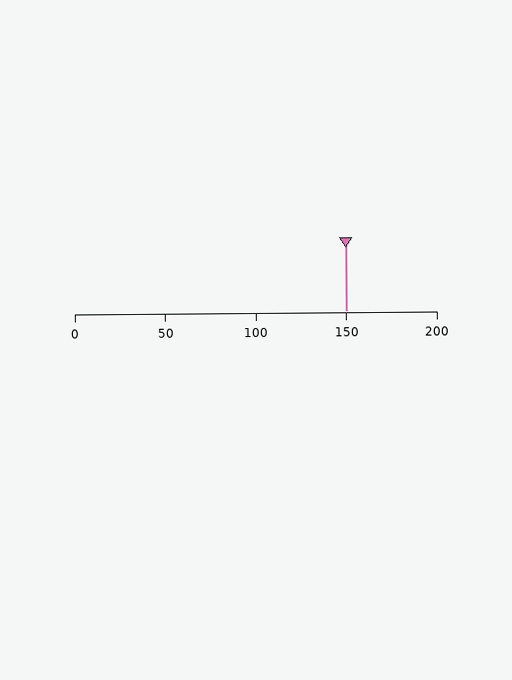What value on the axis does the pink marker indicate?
The marker indicates approximately 150.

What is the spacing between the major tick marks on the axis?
The major ticks are spaced 50 apart.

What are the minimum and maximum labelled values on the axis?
The axis runs from 0 to 200.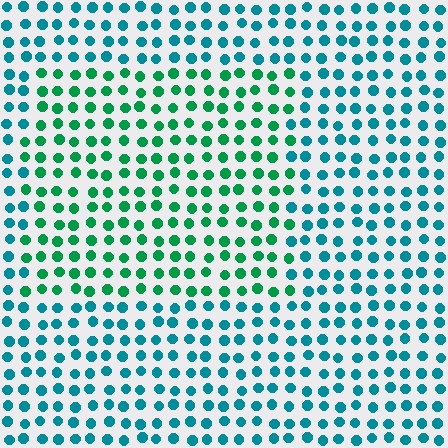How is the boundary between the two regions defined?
The boundary is defined purely by a slight shift in hue (about 38 degrees). Spacing, size, and orientation are identical on both sides.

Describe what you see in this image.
The image is filled with small teal elements in a uniform arrangement. A rectangle-shaped region is visible where the elements are tinted to a slightly different hue, forming a subtle color boundary.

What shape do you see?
I see a rectangle.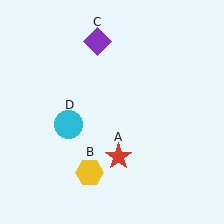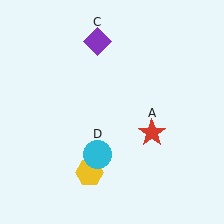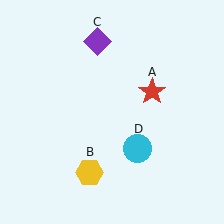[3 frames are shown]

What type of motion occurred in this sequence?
The red star (object A), cyan circle (object D) rotated counterclockwise around the center of the scene.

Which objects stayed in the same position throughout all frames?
Yellow hexagon (object B) and purple diamond (object C) remained stationary.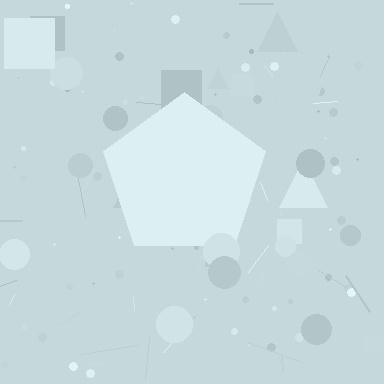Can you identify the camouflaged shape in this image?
The camouflaged shape is a pentagon.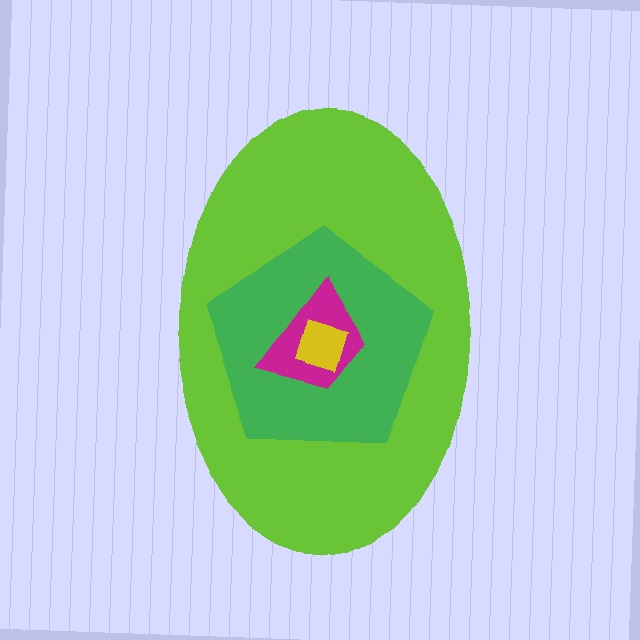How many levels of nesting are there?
4.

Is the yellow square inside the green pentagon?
Yes.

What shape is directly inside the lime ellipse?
The green pentagon.